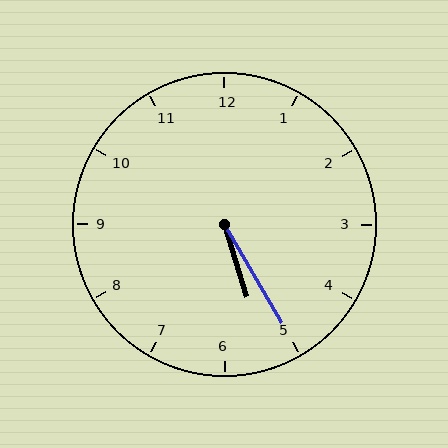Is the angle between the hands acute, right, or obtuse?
It is acute.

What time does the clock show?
5:25.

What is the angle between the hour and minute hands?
Approximately 12 degrees.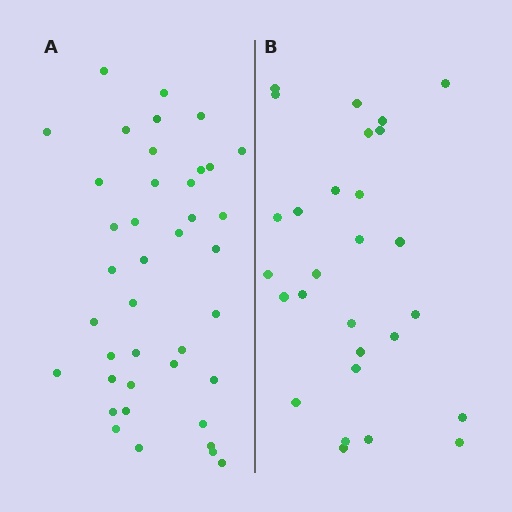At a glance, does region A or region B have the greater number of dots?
Region A (the left region) has more dots.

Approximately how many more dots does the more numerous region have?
Region A has roughly 12 or so more dots than region B.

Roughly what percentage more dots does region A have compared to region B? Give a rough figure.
About 45% more.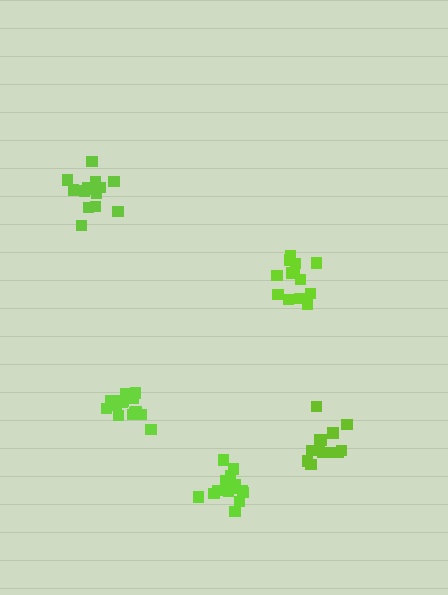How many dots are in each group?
Group 1: 13 dots, Group 2: 15 dots, Group 3: 14 dots, Group 4: 14 dots, Group 5: 13 dots (69 total).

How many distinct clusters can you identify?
There are 5 distinct clusters.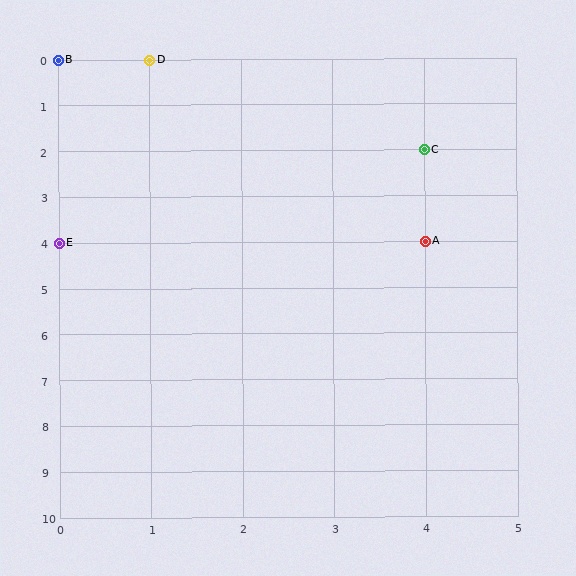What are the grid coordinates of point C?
Point C is at grid coordinates (4, 2).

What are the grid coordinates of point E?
Point E is at grid coordinates (0, 4).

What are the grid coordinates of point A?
Point A is at grid coordinates (4, 4).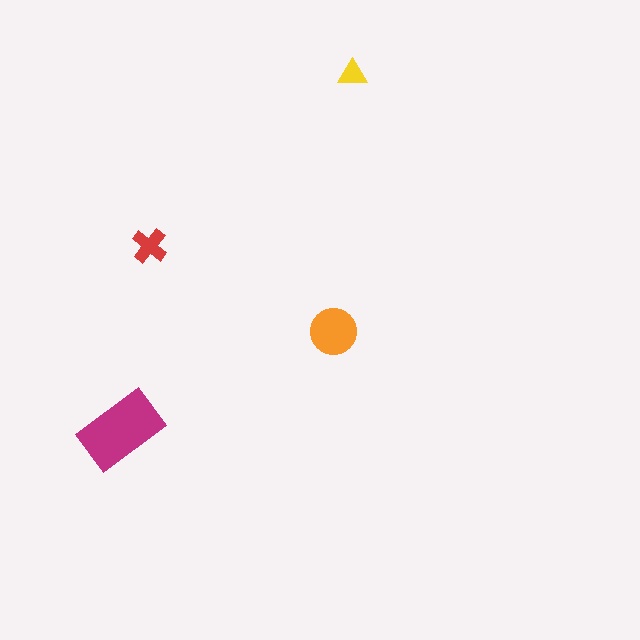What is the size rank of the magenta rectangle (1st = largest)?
1st.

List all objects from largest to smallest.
The magenta rectangle, the orange circle, the red cross, the yellow triangle.